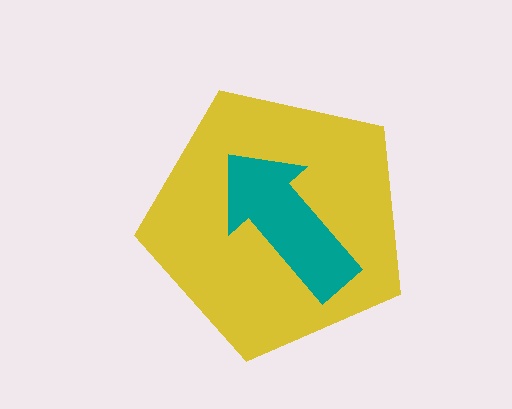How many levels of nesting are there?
2.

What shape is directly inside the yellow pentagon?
The teal arrow.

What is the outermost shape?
The yellow pentagon.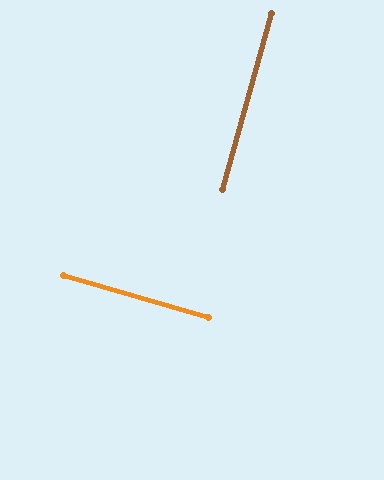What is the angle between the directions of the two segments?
Approximately 90 degrees.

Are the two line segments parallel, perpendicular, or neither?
Perpendicular — they meet at approximately 90°.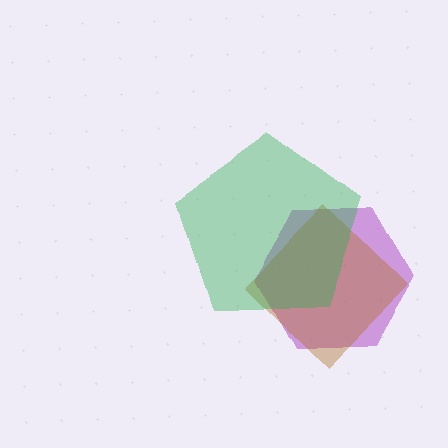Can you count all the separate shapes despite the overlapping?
Yes, there are 3 separate shapes.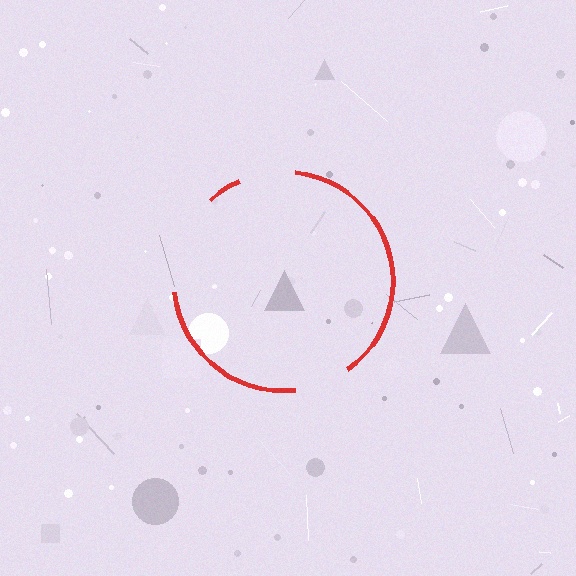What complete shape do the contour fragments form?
The contour fragments form a circle.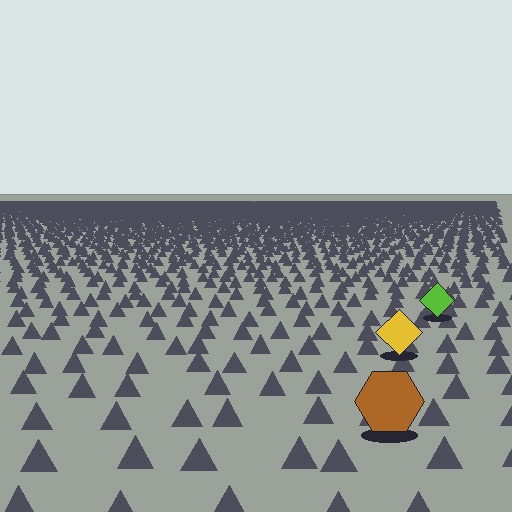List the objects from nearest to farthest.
From nearest to farthest: the brown hexagon, the yellow diamond, the lime diamond.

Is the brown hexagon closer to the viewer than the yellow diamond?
Yes. The brown hexagon is closer — you can tell from the texture gradient: the ground texture is coarser near it.